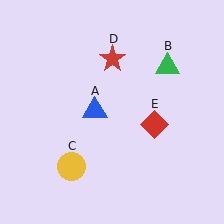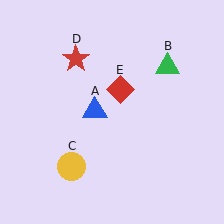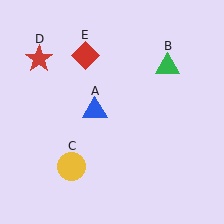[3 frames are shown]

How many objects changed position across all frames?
2 objects changed position: red star (object D), red diamond (object E).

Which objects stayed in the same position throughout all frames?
Blue triangle (object A) and green triangle (object B) and yellow circle (object C) remained stationary.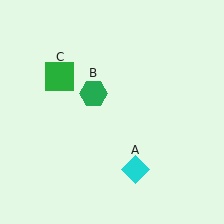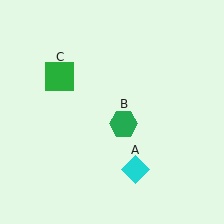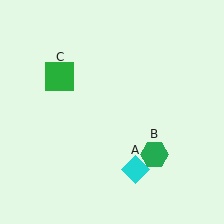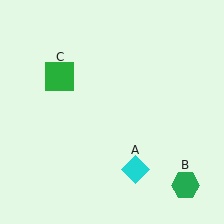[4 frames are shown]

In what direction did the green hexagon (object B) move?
The green hexagon (object B) moved down and to the right.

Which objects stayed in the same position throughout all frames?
Cyan diamond (object A) and green square (object C) remained stationary.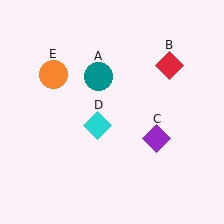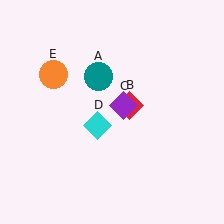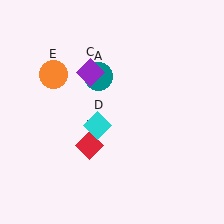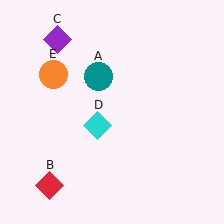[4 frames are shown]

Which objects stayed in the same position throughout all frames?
Teal circle (object A) and cyan diamond (object D) and orange circle (object E) remained stationary.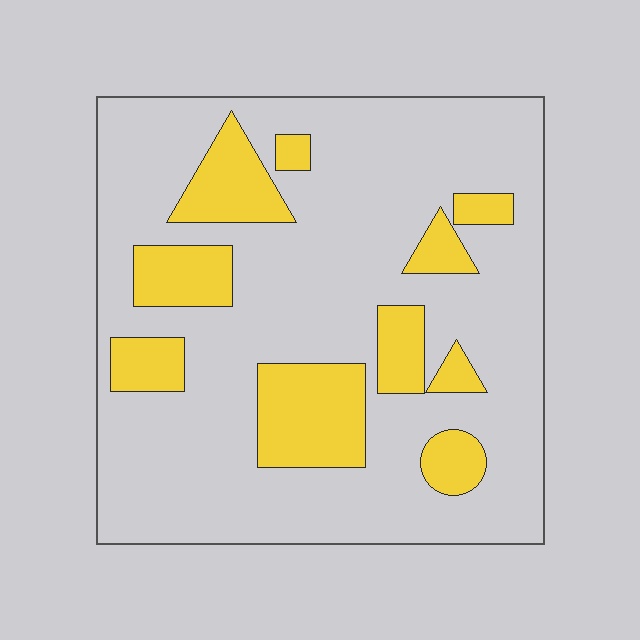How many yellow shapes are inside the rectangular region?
10.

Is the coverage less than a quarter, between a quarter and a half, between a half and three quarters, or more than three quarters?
Less than a quarter.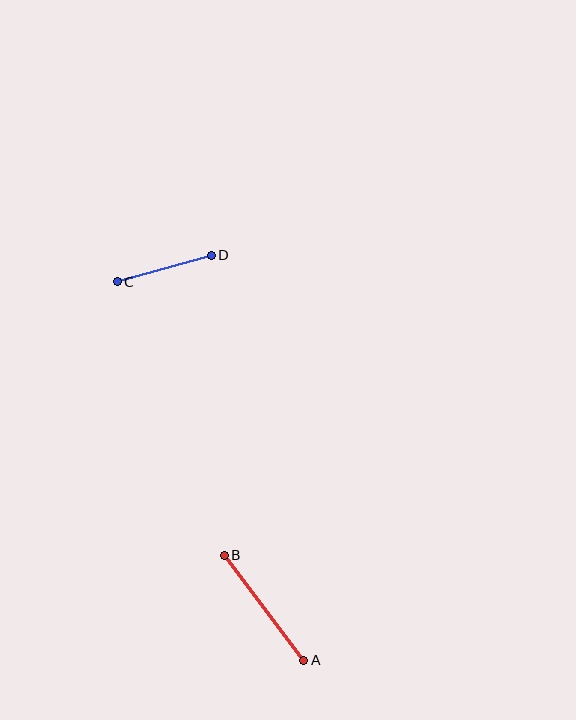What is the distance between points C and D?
The distance is approximately 97 pixels.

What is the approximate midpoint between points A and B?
The midpoint is at approximately (264, 608) pixels.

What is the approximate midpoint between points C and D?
The midpoint is at approximately (164, 268) pixels.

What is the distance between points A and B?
The distance is approximately 132 pixels.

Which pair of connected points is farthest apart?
Points A and B are farthest apart.